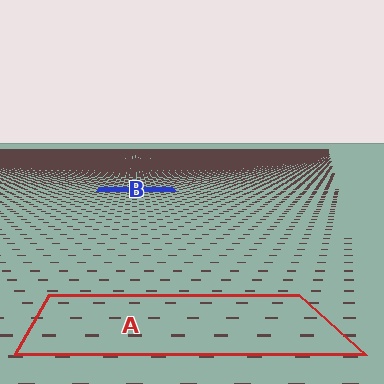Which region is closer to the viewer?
Region A is closer. The texture elements there are larger and more spread out.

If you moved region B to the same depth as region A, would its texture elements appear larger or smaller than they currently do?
They would appear larger. At a closer depth, the same texture elements are projected at a bigger on-screen size.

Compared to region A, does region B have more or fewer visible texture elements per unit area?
Region B has more texture elements per unit area — they are packed more densely because it is farther away.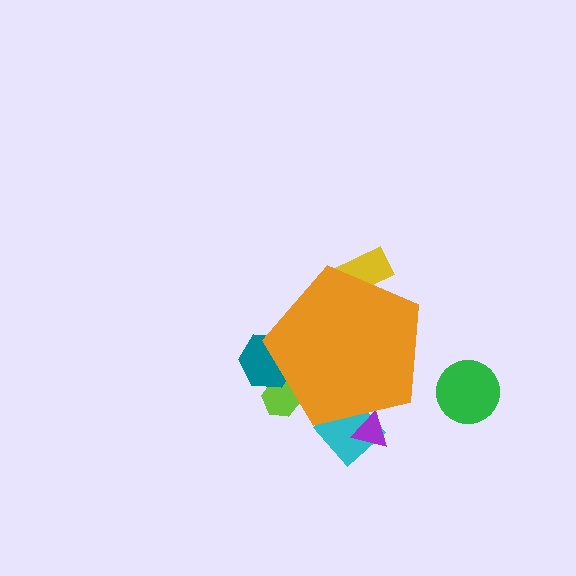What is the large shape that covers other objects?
An orange pentagon.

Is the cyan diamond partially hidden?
Yes, the cyan diamond is partially hidden behind the orange pentagon.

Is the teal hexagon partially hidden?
Yes, the teal hexagon is partially hidden behind the orange pentagon.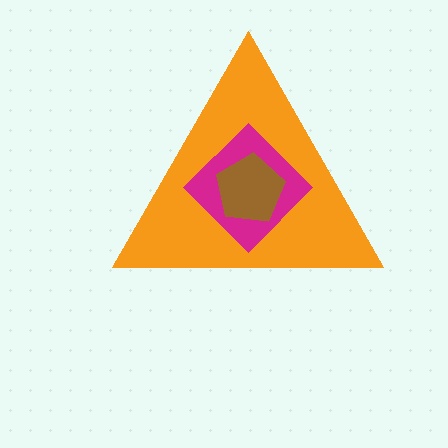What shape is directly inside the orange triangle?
The magenta diamond.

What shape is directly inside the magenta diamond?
The brown pentagon.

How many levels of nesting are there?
3.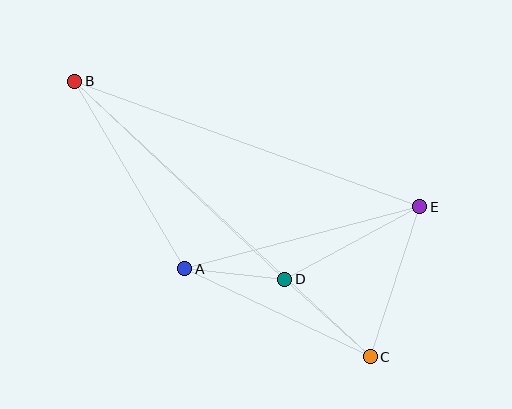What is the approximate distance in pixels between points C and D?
The distance between C and D is approximately 115 pixels.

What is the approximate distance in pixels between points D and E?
The distance between D and E is approximately 153 pixels.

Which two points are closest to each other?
Points A and D are closest to each other.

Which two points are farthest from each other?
Points B and C are farthest from each other.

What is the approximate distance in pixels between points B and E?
The distance between B and E is approximately 367 pixels.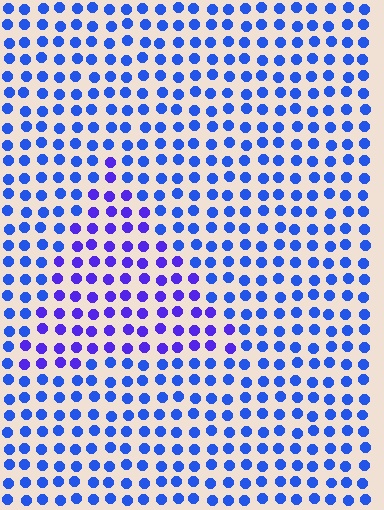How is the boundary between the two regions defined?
The boundary is defined purely by a slight shift in hue (about 30 degrees). Spacing, size, and orientation are identical on both sides.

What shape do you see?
I see a triangle.